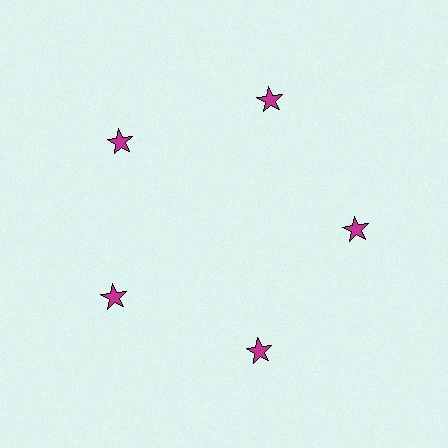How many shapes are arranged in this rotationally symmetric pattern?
There are 5 shapes, arranged in 5 groups of 1.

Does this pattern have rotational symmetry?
Yes, this pattern has 5-fold rotational symmetry. It looks the same after rotating 72 degrees around the center.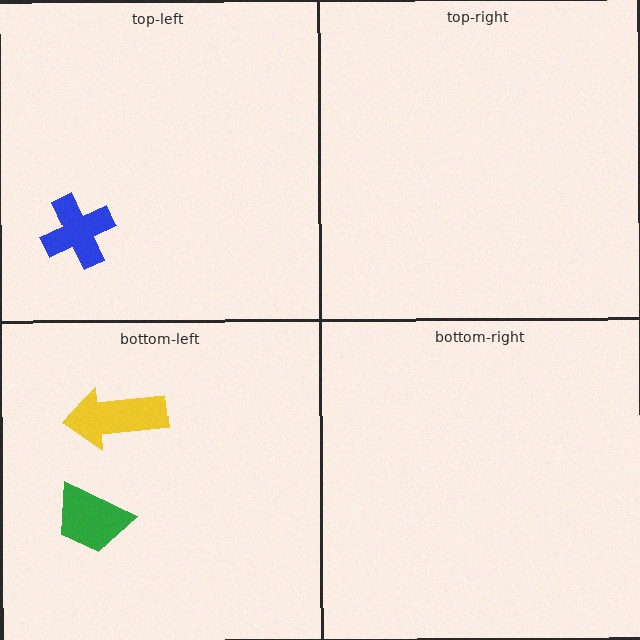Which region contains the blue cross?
The top-left region.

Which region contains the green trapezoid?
The bottom-left region.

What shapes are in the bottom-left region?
The yellow arrow, the green trapezoid.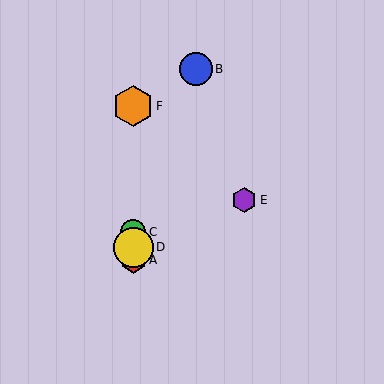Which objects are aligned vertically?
Objects A, C, D, F are aligned vertically.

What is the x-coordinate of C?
Object C is at x≈133.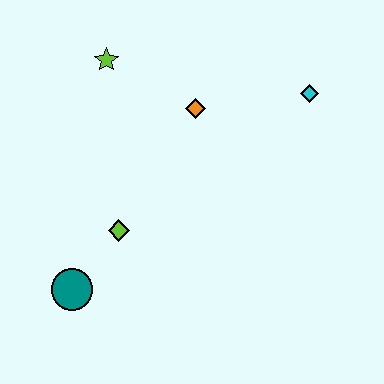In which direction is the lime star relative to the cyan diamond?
The lime star is to the left of the cyan diamond.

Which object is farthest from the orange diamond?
The teal circle is farthest from the orange diamond.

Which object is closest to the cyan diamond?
The orange diamond is closest to the cyan diamond.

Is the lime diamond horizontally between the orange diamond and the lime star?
Yes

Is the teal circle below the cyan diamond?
Yes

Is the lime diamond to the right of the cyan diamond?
No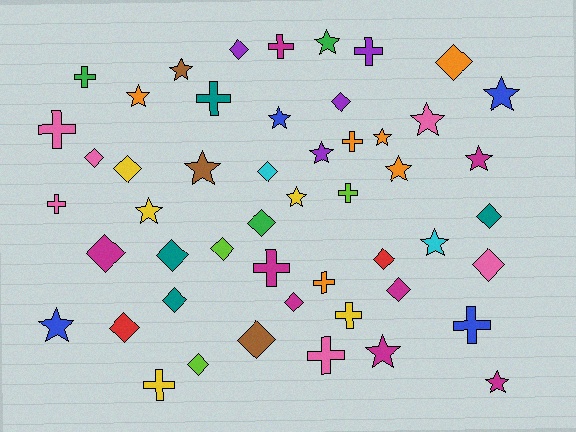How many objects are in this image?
There are 50 objects.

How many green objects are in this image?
There are 3 green objects.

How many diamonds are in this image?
There are 19 diamonds.